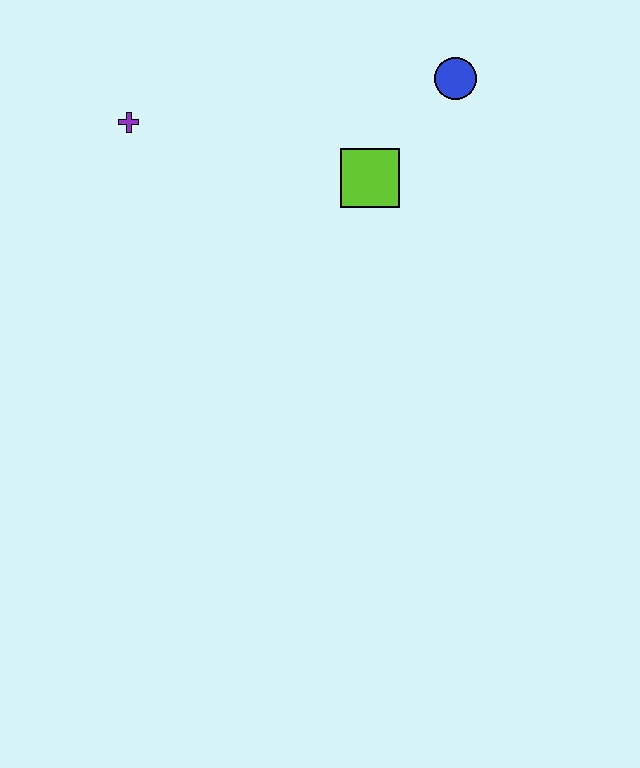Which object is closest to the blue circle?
The lime square is closest to the blue circle.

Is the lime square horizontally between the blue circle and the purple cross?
Yes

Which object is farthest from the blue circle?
The purple cross is farthest from the blue circle.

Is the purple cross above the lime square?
Yes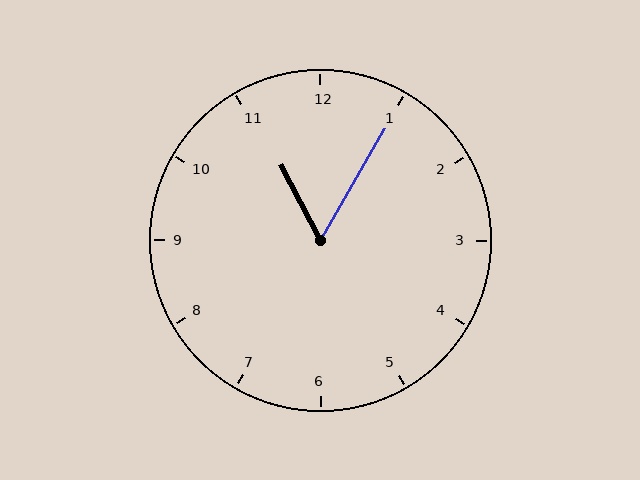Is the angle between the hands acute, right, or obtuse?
It is acute.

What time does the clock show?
11:05.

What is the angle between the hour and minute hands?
Approximately 58 degrees.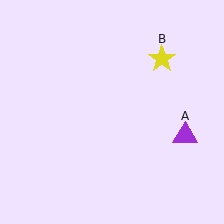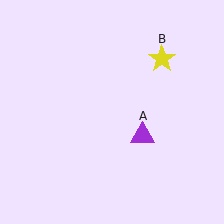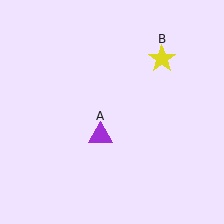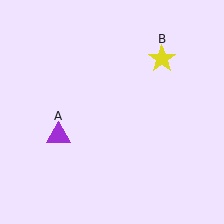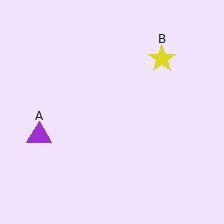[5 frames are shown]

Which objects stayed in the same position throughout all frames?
Yellow star (object B) remained stationary.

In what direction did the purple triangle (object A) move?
The purple triangle (object A) moved left.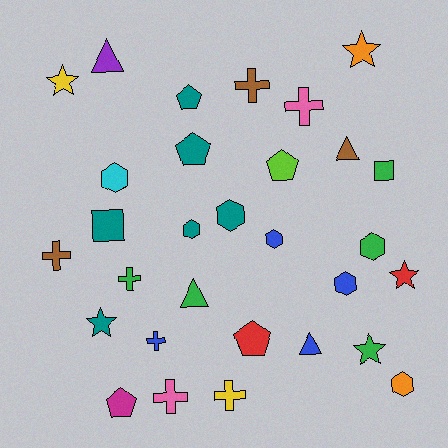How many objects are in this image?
There are 30 objects.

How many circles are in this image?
There are no circles.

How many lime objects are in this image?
There is 1 lime object.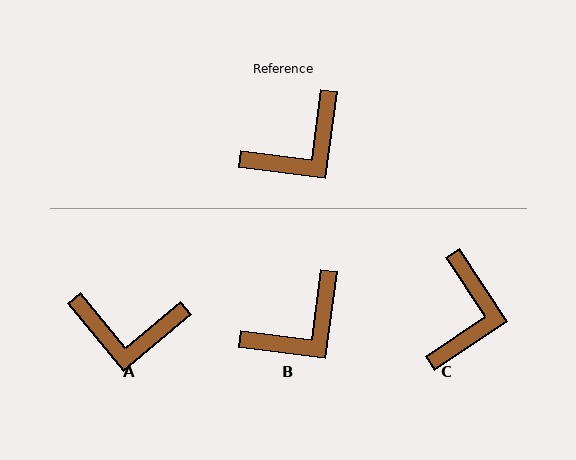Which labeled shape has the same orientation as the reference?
B.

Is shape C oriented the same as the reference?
No, it is off by about 41 degrees.